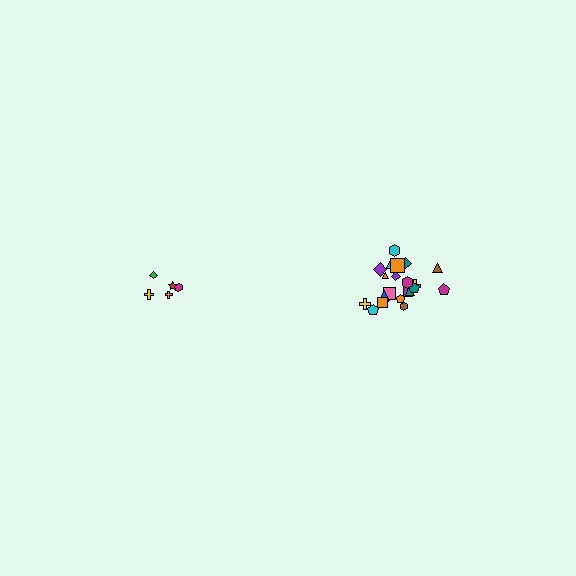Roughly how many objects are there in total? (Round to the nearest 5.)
Roughly 25 objects in total.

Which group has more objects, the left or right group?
The right group.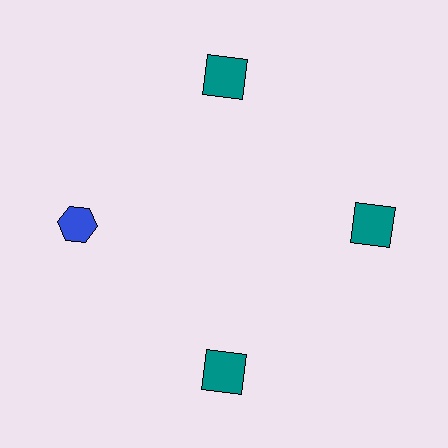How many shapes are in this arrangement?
There are 4 shapes arranged in a ring pattern.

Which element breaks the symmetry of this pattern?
The blue hexagon at roughly the 9 o'clock position breaks the symmetry. All other shapes are teal squares.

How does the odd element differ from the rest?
It differs in both color (blue instead of teal) and shape (hexagon instead of square).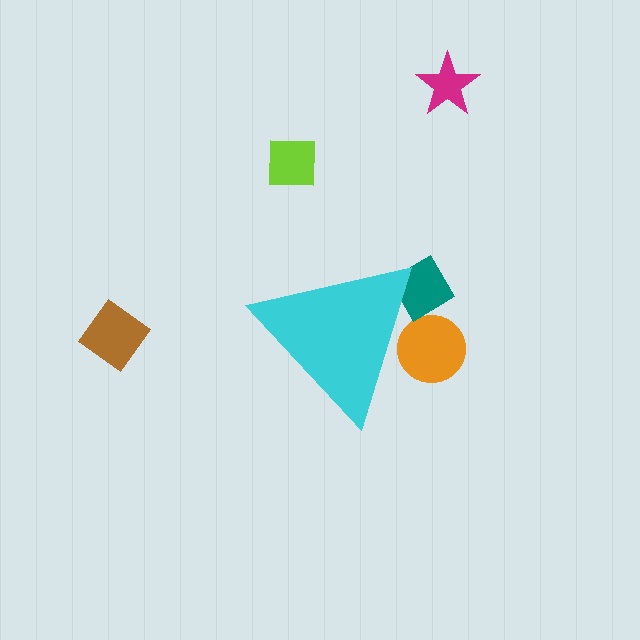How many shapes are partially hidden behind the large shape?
2 shapes are partially hidden.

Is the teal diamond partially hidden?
Yes, the teal diamond is partially hidden behind the cyan triangle.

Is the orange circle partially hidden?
Yes, the orange circle is partially hidden behind the cyan triangle.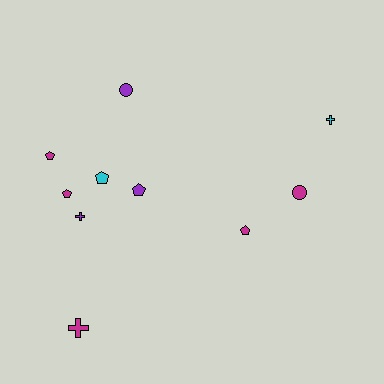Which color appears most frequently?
Magenta, with 5 objects.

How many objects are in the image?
There are 10 objects.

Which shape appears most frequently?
Pentagon, with 5 objects.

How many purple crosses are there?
There is 1 purple cross.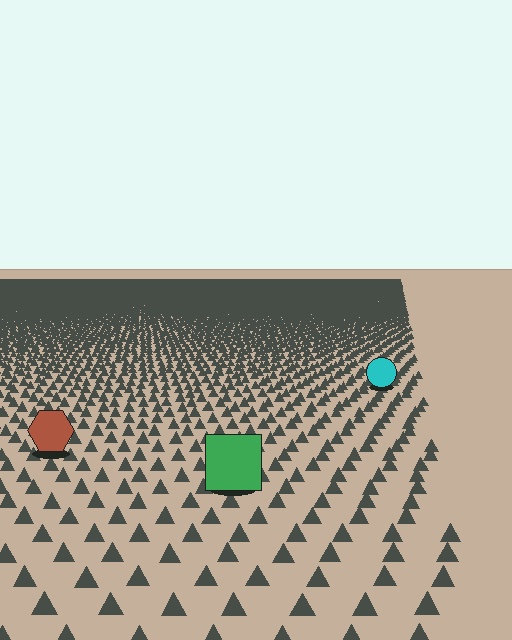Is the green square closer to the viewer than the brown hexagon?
Yes. The green square is closer — you can tell from the texture gradient: the ground texture is coarser near it.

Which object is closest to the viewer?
The green square is closest. The texture marks near it are larger and more spread out.